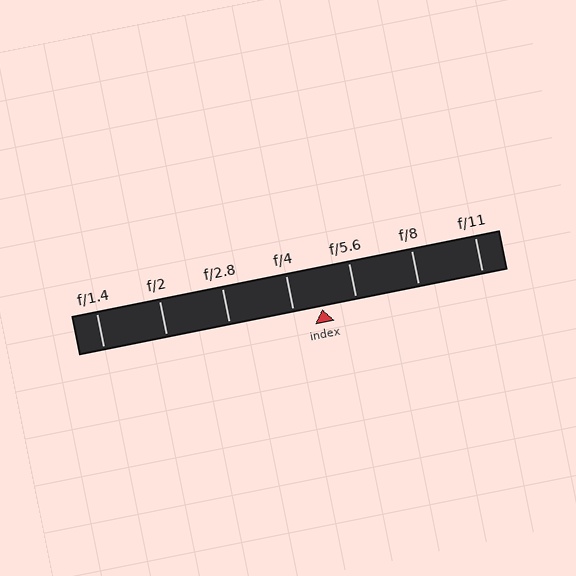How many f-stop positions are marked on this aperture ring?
There are 7 f-stop positions marked.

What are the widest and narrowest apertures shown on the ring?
The widest aperture shown is f/1.4 and the narrowest is f/11.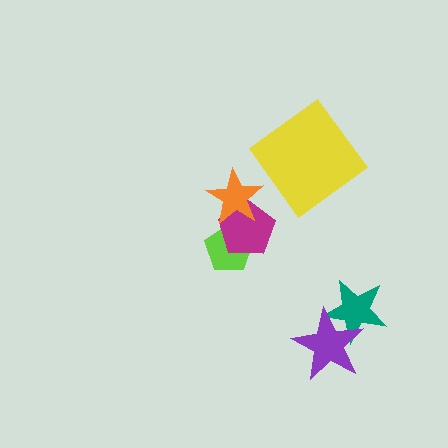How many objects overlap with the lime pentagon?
1 object overlaps with the lime pentagon.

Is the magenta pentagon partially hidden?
Yes, it is partially covered by another shape.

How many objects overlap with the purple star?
1 object overlaps with the purple star.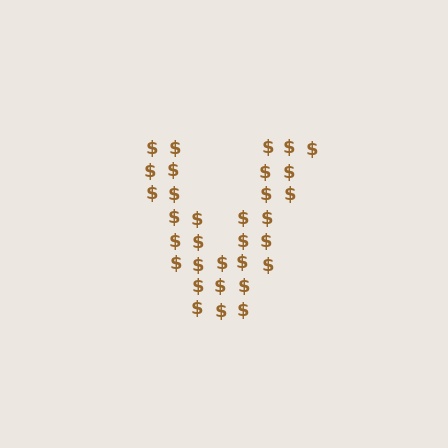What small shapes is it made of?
It is made of small dollar signs.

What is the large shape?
The large shape is the letter V.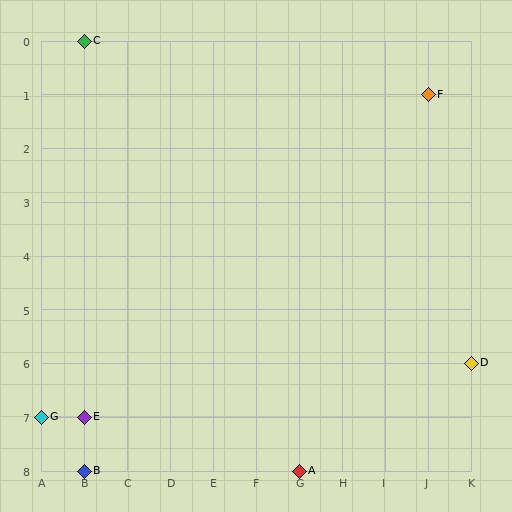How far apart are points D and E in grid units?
Points D and E are 9 columns and 1 row apart (about 9.1 grid units diagonally).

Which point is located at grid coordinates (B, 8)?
Point B is at (B, 8).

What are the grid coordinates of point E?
Point E is at grid coordinates (B, 7).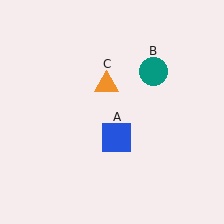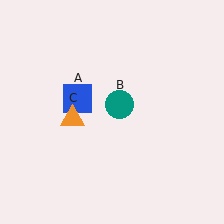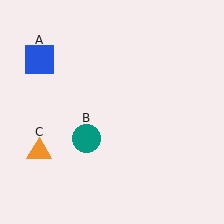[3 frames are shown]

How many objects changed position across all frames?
3 objects changed position: blue square (object A), teal circle (object B), orange triangle (object C).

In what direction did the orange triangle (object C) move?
The orange triangle (object C) moved down and to the left.